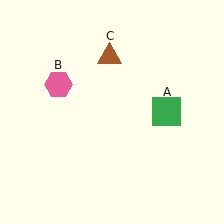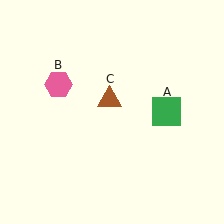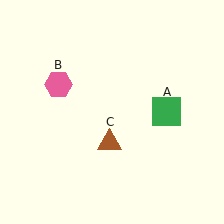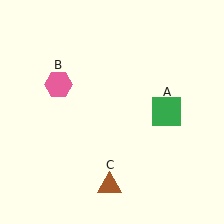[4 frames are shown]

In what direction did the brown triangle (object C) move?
The brown triangle (object C) moved down.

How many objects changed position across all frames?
1 object changed position: brown triangle (object C).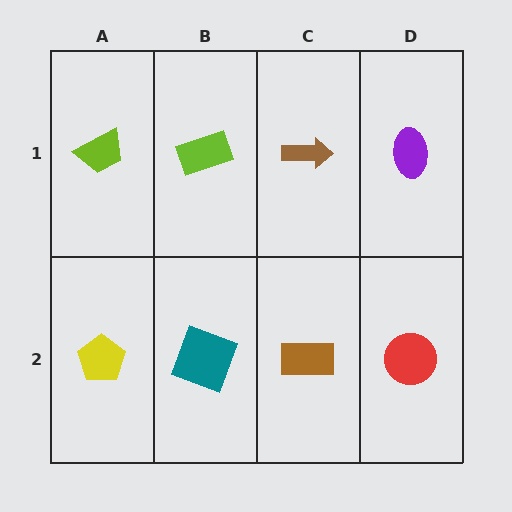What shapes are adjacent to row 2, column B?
A lime rectangle (row 1, column B), a yellow pentagon (row 2, column A), a brown rectangle (row 2, column C).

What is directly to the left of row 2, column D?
A brown rectangle.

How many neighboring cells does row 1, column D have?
2.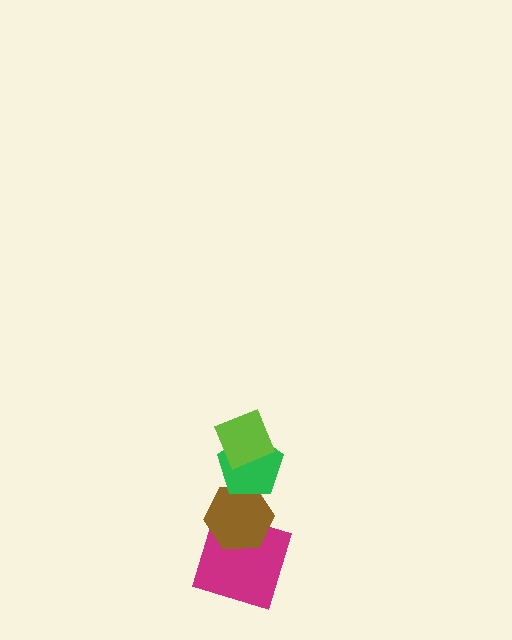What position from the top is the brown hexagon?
The brown hexagon is 3rd from the top.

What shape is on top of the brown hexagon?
The green pentagon is on top of the brown hexagon.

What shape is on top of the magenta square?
The brown hexagon is on top of the magenta square.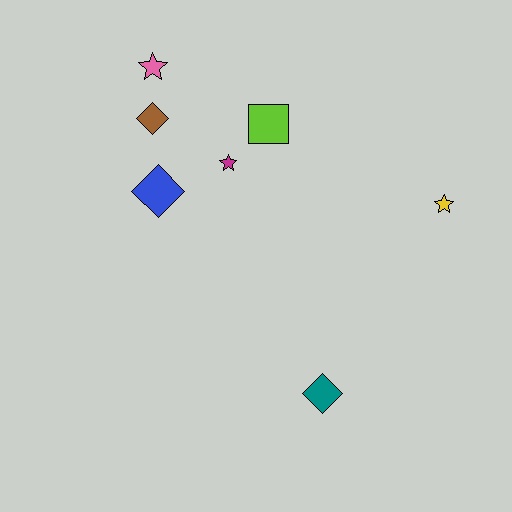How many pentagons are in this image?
There are no pentagons.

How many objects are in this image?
There are 7 objects.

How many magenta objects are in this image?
There is 1 magenta object.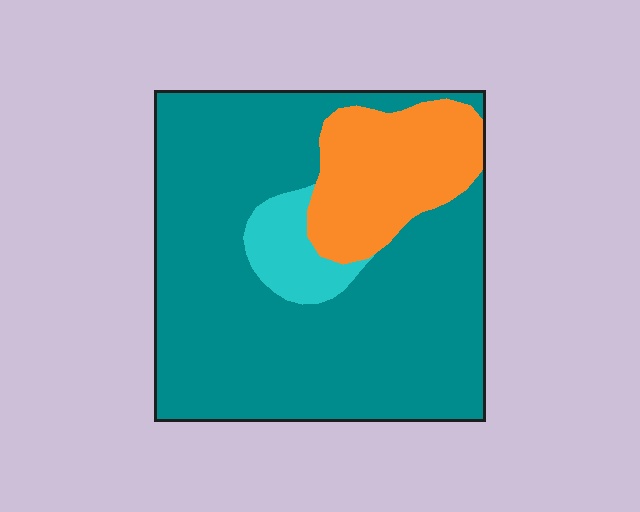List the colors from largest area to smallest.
From largest to smallest: teal, orange, cyan.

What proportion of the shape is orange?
Orange takes up less than a quarter of the shape.